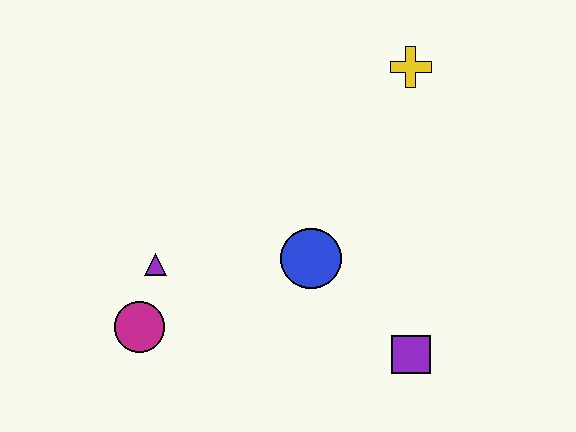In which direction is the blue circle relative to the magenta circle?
The blue circle is to the right of the magenta circle.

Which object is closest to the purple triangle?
The magenta circle is closest to the purple triangle.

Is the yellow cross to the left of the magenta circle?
No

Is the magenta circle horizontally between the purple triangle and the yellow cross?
No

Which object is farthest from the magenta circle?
The yellow cross is farthest from the magenta circle.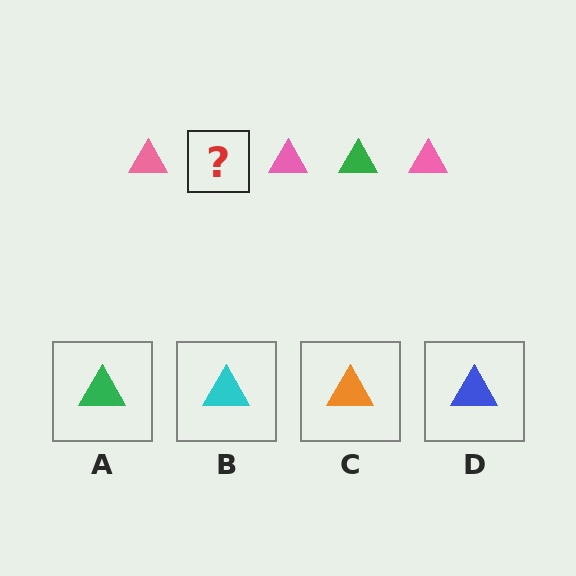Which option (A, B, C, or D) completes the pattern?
A.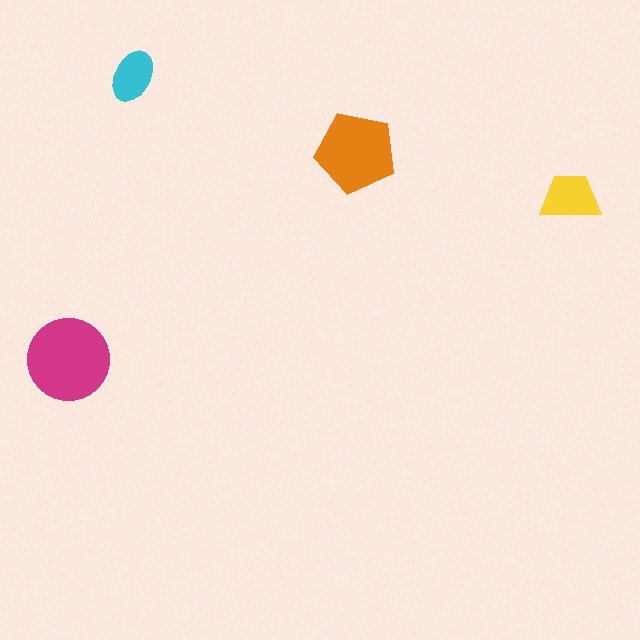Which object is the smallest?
The cyan ellipse.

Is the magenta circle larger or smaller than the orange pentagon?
Larger.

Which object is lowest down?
The magenta circle is bottommost.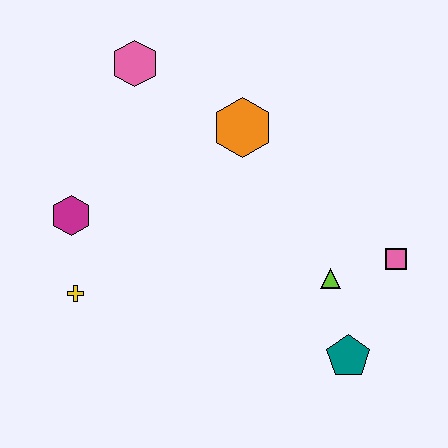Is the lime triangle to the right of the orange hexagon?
Yes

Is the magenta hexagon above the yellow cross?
Yes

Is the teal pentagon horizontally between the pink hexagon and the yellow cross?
No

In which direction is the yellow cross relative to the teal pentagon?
The yellow cross is to the left of the teal pentagon.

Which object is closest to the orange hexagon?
The pink hexagon is closest to the orange hexagon.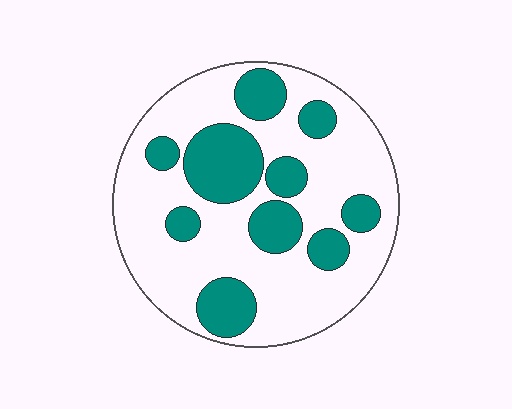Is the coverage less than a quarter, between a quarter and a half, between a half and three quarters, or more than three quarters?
Between a quarter and a half.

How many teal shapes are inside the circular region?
10.